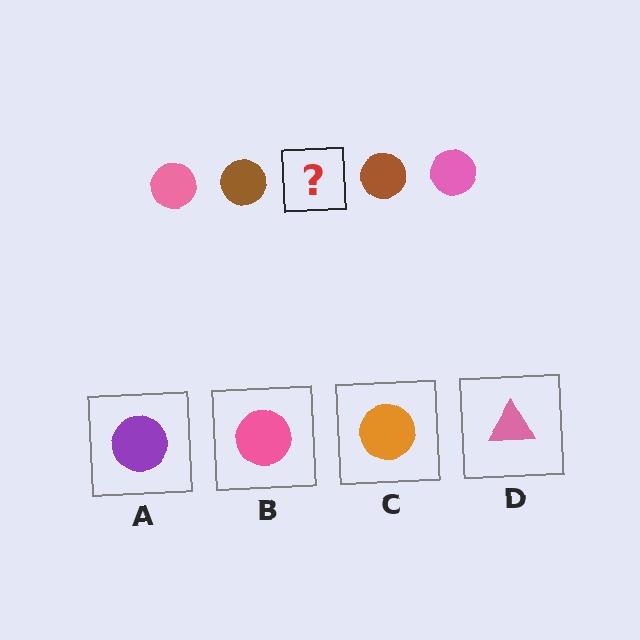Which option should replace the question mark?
Option B.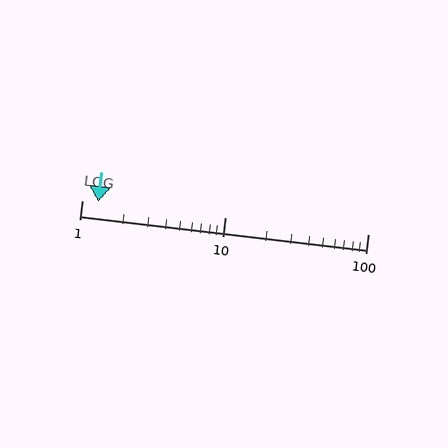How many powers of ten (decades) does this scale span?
The scale spans 2 decades, from 1 to 100.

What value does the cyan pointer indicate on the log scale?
The pointer indicates approximately 1.3.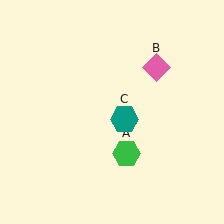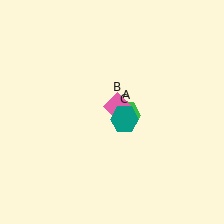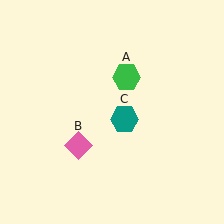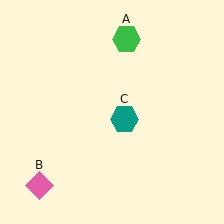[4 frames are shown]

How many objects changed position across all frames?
2 objects changed position: green hexagon (object A), pink diamond (object B).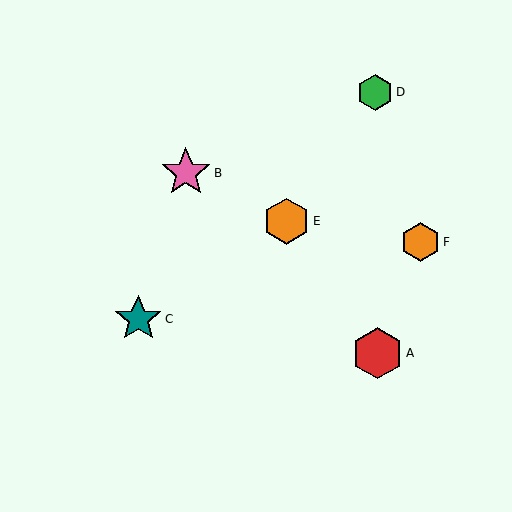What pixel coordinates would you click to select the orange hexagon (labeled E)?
Click at (287, 221) to select the orange hexagon E.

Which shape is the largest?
The red hexagon (labeled A) is the largest.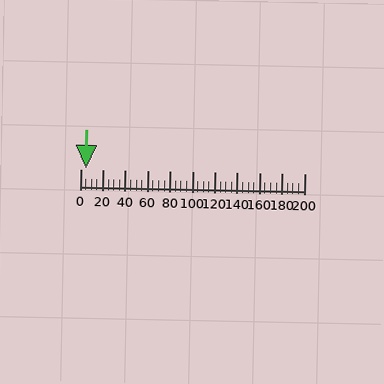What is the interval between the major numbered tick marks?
The major tick marks are spaced 20 units apart.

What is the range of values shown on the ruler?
The ruler shows values from 0 to 200.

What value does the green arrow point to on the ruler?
The green arrow points to approximately 5.